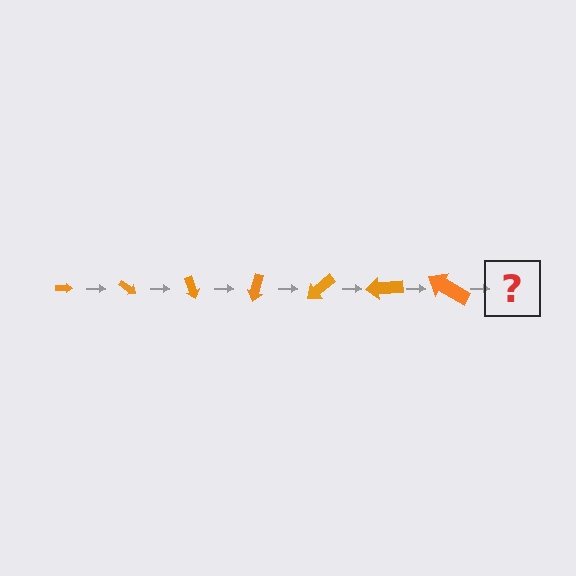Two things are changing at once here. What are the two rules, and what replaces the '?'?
The two rules are that the arrow grows larger each step and it rotates 35 degrees each step. The '?' should be an arrow, larger than the previous one and rotated 245 degrees from the start.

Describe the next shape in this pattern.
It should be an arrow, larger than the previous one and rotated 245 degrees from the start.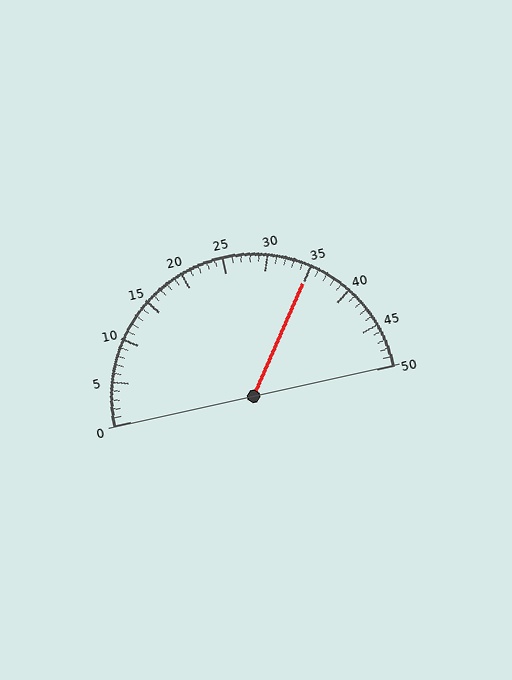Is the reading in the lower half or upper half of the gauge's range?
The reading is in the upper half of the range (0 to 50).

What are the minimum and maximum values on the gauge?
The gauge ranges from 0 to 50.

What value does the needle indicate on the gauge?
The needle indicates approximately 35.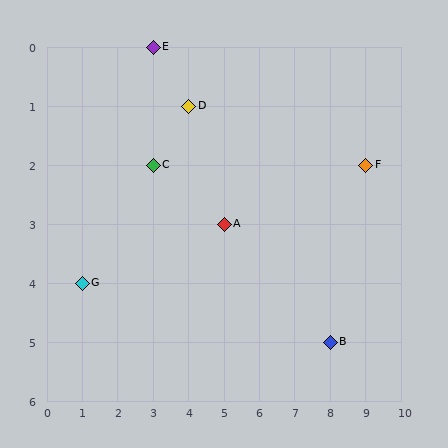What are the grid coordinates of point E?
Point E is at grid coordinates (3, 0).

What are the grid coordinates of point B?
Point B is at grid coordinates (8, 5).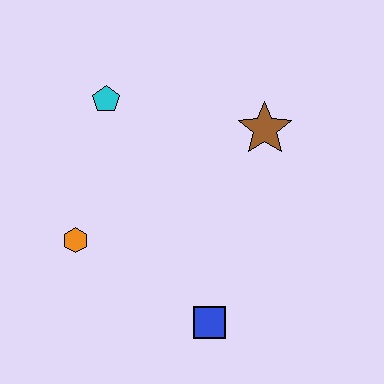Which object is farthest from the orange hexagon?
The brown star is farthest from the orange hexagon.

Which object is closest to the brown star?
The cyan pentagon is closest to the brown star.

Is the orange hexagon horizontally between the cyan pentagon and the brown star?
No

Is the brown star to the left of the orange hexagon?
No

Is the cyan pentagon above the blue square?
Yes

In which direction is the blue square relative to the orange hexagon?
The blue square is to the right of the orange hexagon.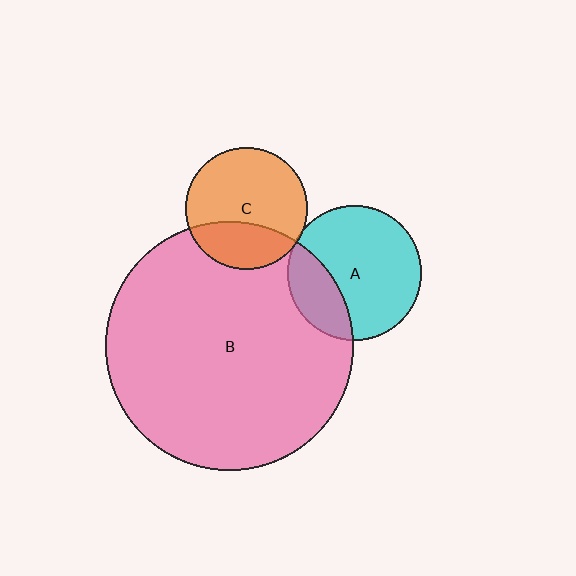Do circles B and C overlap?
Yes.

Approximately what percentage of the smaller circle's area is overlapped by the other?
Approximately 30%.